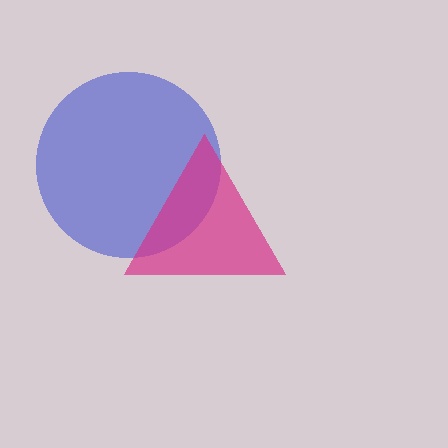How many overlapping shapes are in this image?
There are 2 overlapping shapes in the image.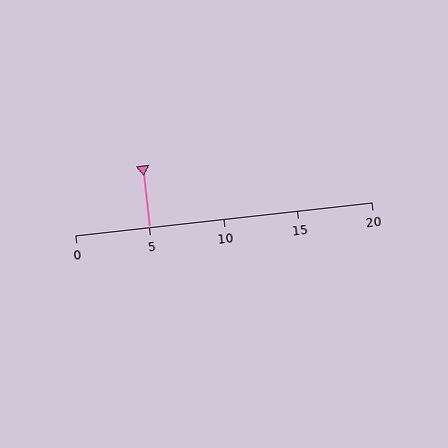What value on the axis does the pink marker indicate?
The marker indicates approximately 5.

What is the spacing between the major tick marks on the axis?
The major ticks are spaced 5 apart.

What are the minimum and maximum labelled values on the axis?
The axis runs from 0 to 20.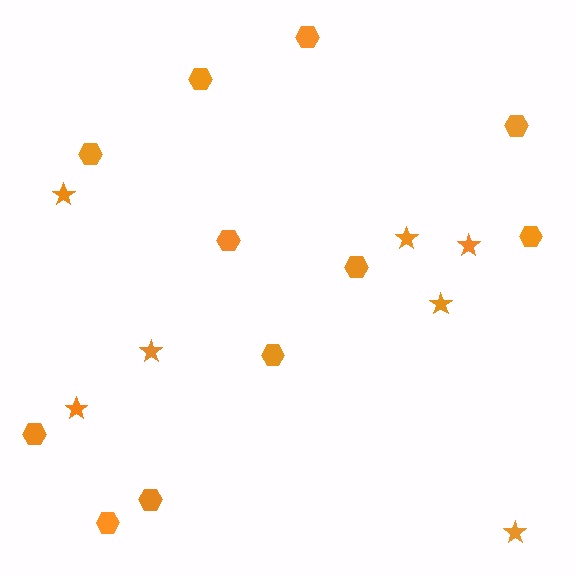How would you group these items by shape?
There are 2 groups: one group of stars (7) and one group of hexagons (11).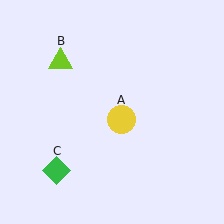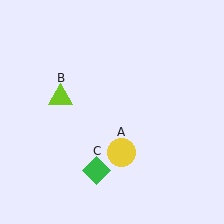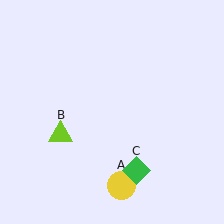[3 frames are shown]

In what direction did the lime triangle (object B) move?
The lime triangle (object B) moved down.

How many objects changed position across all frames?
3 objects changed position: yellow circle (object A), lime triangle (object B), green diamond (object C).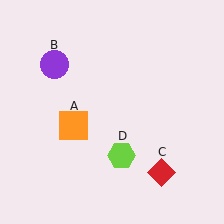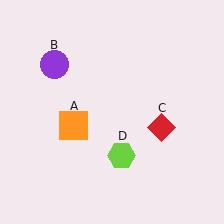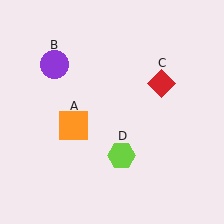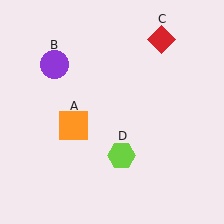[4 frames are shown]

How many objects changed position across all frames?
1 object changed position: red diamond (object C).